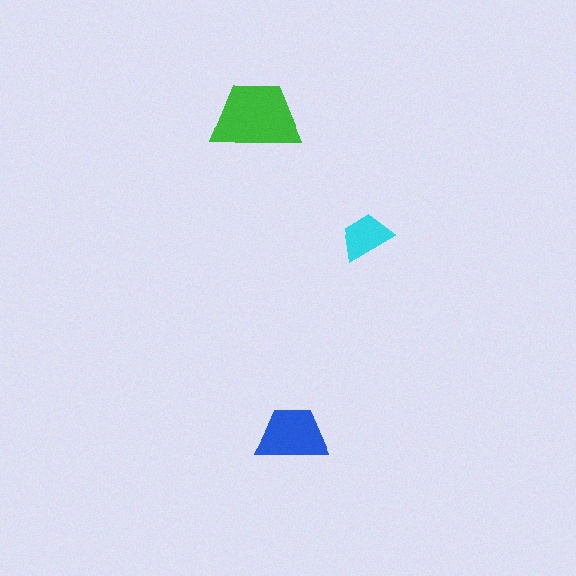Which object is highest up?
The green trapezoid is topmost.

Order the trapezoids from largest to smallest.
the green one, the blue one, the cyan one.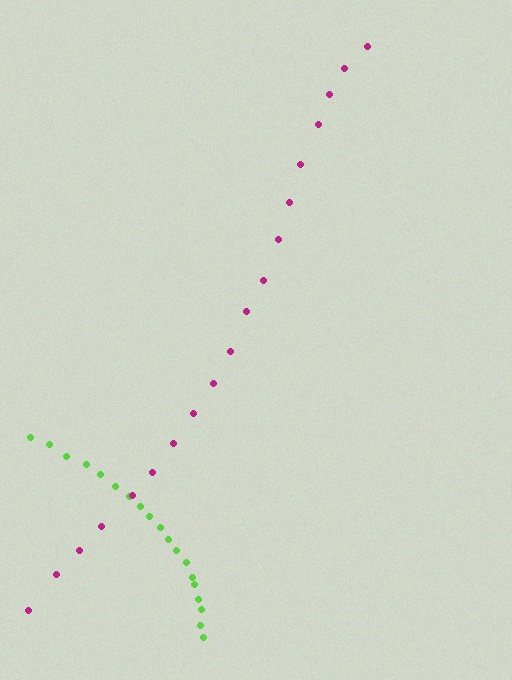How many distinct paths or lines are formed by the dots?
There are 2 distinct paths.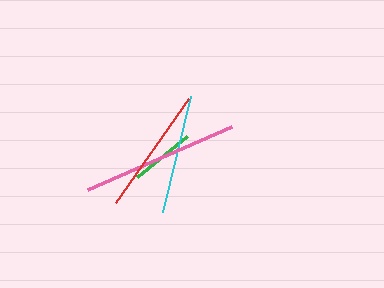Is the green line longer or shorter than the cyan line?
The cyan line is longer than the green line.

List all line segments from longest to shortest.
From longest to shortest: pink, red, cyan, green.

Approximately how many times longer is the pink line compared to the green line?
The pink line is approximately 2.5 times the length of the green line.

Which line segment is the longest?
The pink line is the longest at approximately 157 pixels.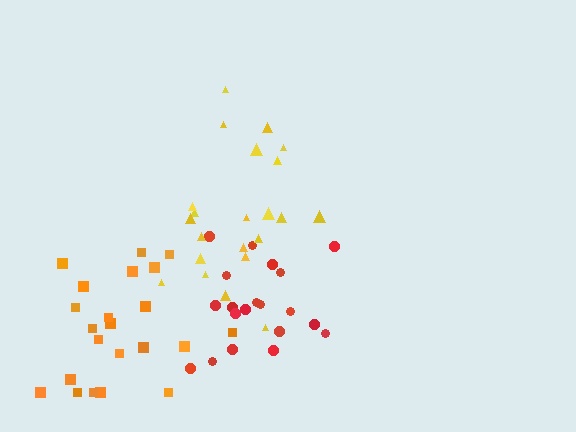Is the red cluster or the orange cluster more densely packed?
Red.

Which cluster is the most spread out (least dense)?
Orange.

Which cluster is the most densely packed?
Red.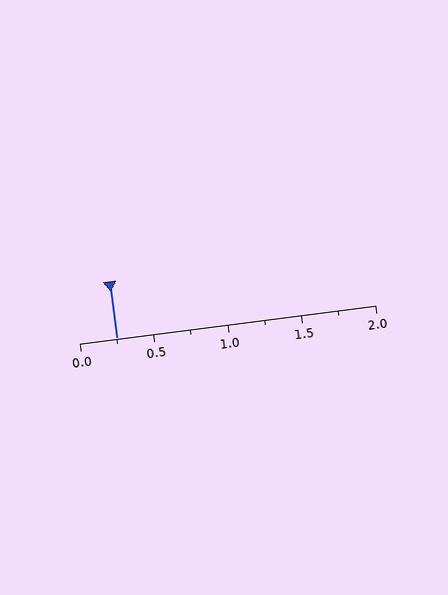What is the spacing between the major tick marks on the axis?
The major ticks are spaced 0.5 apart.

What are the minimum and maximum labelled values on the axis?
The axis runs from 0.0 to 2.0.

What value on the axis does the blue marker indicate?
The marker indicates approximately 0.25.